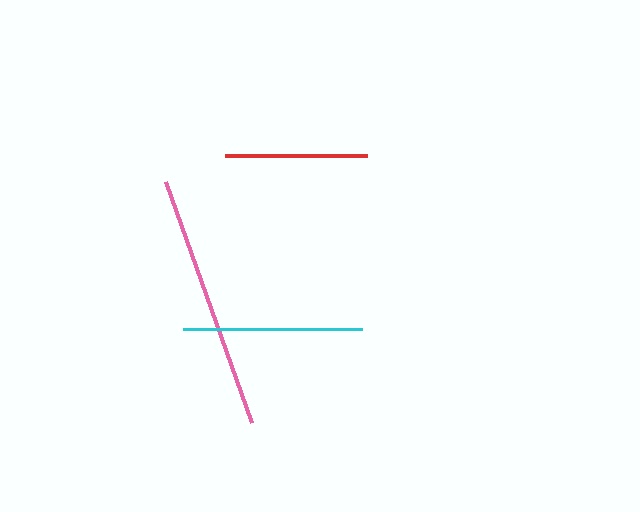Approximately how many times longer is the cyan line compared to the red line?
The cyan line is approximately 1.3 times the length of the red line.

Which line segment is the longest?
The pink line is the longest at approximately 256 pixels.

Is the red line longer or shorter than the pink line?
The pink line is longer than the red line.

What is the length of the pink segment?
The pink segment is approximately 256 pixels long.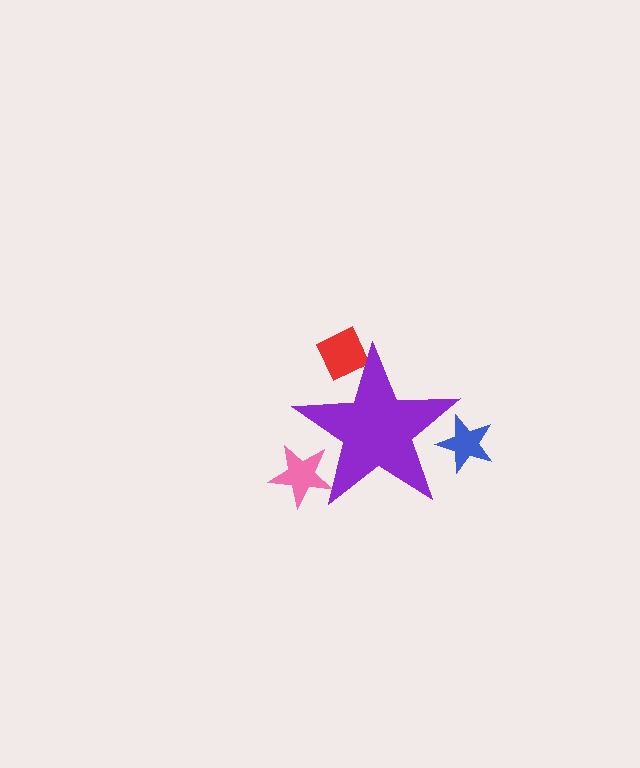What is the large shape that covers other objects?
A purple star.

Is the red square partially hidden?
Yes, the red square is partially hidden behind the purple star.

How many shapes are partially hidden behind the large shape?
3 shapes are partially hidden.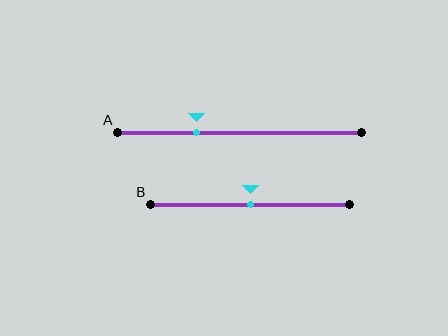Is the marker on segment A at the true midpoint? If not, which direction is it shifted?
No, the marker on segment A is shifted to the left by about 18% of the segment length.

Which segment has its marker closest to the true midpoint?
Segment B has its marker closest to the true midpoint.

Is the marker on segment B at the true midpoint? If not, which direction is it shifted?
Yes, the marker on segment B is at the true midpoint.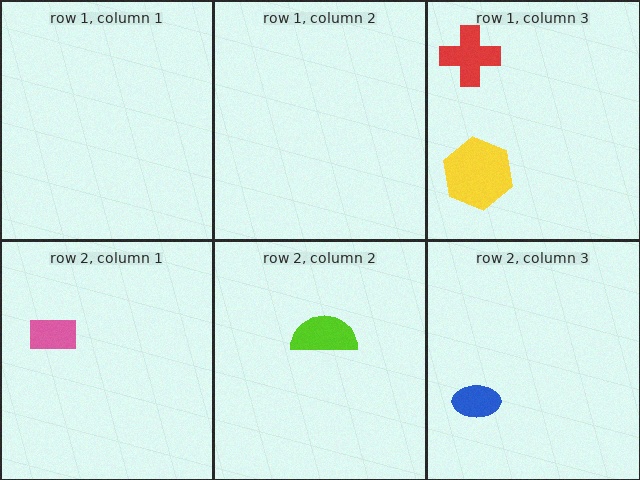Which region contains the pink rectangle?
The row 2, column 1 region.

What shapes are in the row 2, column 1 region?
The pink rectangle.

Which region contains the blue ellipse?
The row 2, column 3 region.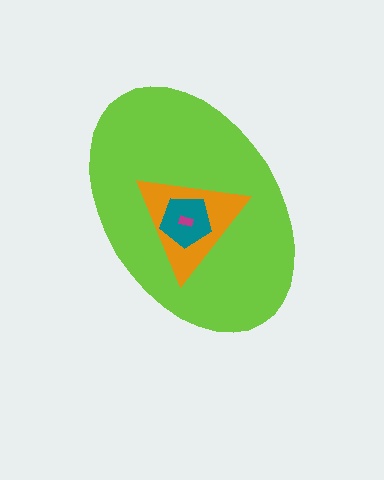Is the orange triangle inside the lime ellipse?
Yes.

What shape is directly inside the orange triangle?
The teal pentagon.